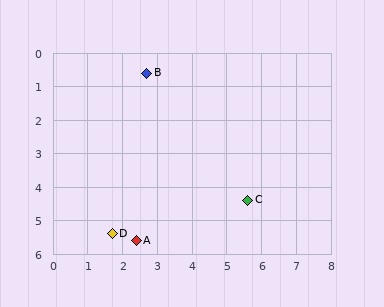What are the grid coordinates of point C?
Point C is at approximately (5.6, 4.4).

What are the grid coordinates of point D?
Point D is at approximately (1.7, 5.4).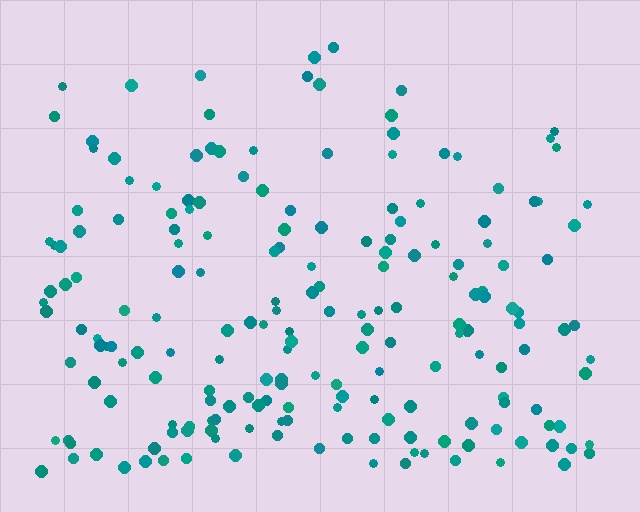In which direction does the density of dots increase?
From top to bottom, with the bottom side densest.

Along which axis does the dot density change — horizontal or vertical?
Vertical.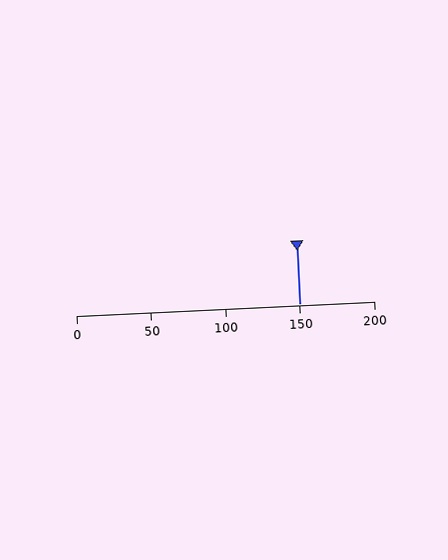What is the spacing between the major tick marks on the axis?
The major ticks are spaced 50 apart.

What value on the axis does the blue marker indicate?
The marker indicates approximately 150.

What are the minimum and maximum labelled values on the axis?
The axis runs from 0 to 200.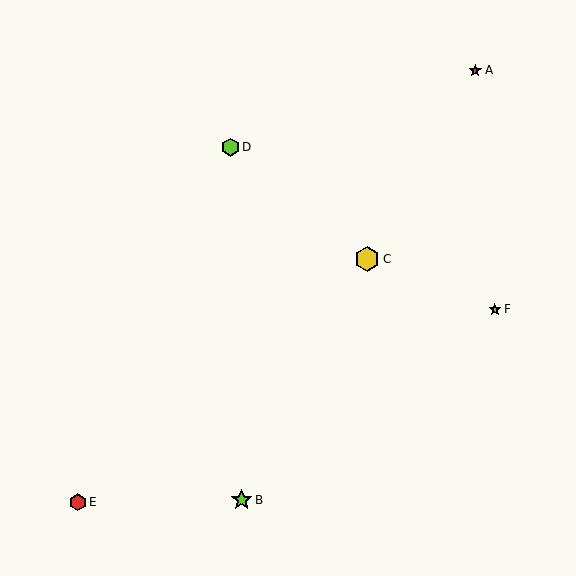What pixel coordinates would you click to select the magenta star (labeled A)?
Click at (475, 70) to select the magenta star A.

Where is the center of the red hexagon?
The center of the red hexagon is at (78, 502).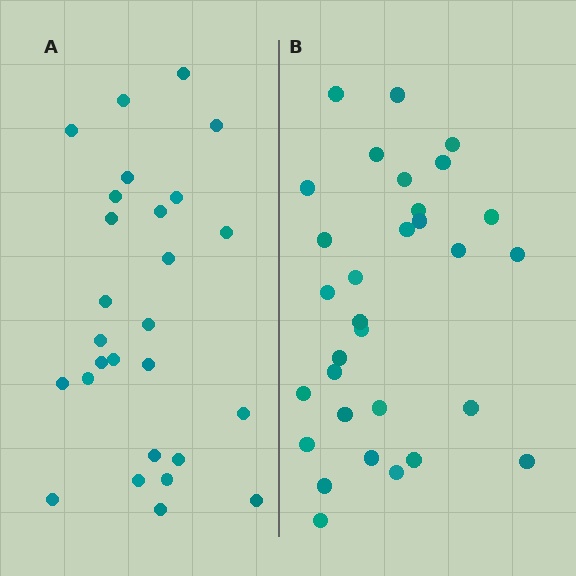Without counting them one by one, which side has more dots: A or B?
Region B (the right region) has more dots.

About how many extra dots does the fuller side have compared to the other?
Region B has about 4 more dots than region A.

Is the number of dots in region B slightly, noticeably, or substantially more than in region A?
Region B has only slightly more — the two regions are fairly close. The ratio is roughly 1.1 to 1.